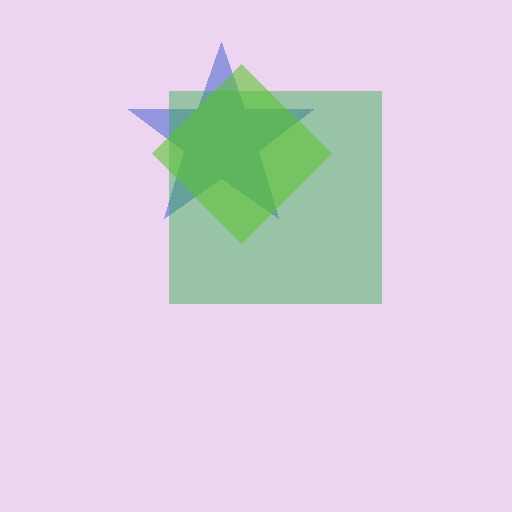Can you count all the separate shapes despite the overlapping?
Yes, there are 3 separate shapes.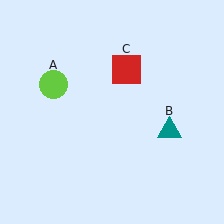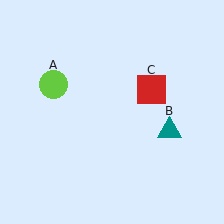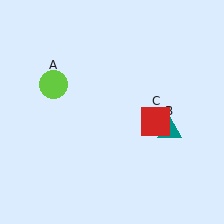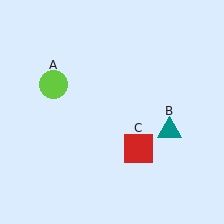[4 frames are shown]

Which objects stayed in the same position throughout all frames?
Lime circle (object A) and teal triangle (object B) remained stationary.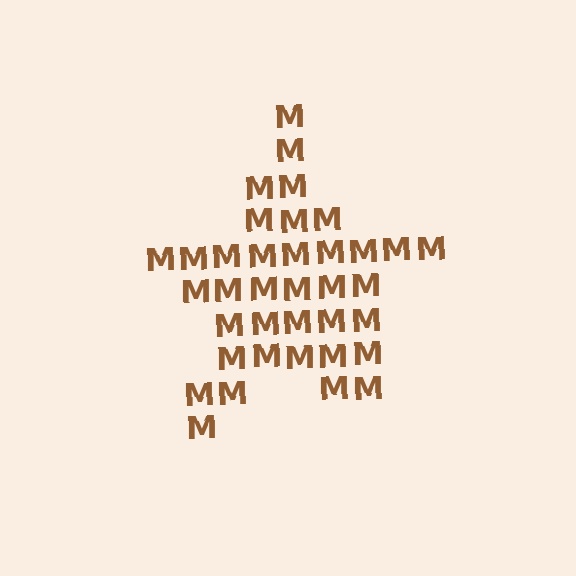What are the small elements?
The small elements are letter M's.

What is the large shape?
The large shape is a star.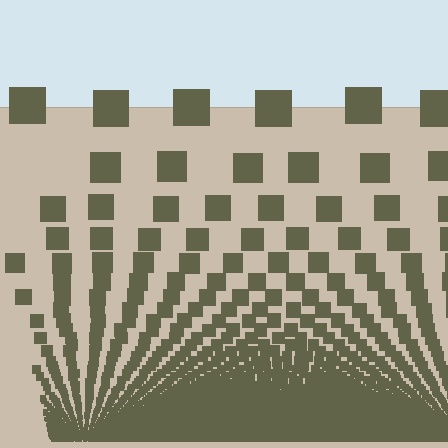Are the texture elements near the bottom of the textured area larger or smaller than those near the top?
Smaller. The gradient is inverted — elements near the bottom are smaller and denser.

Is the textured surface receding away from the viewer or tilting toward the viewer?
The surface appears to tilt toward the viewer. Texture elements get larger and sparser toward the top.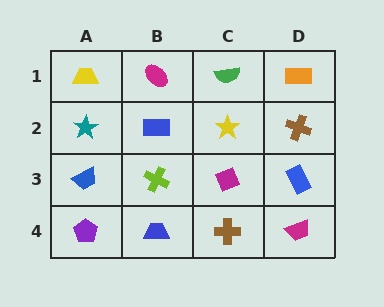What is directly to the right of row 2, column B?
A yellow star.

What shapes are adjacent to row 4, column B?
A lime cross (row 3, column B), a purple pentagon (row 4, column A), a brown cross (row 4, column C).